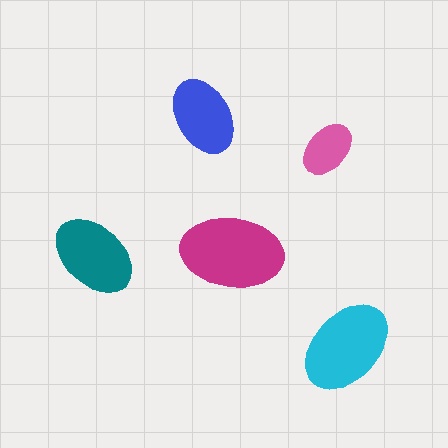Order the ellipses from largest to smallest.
the magenta one, the cyan one, the teal one, the blue one, the pink one.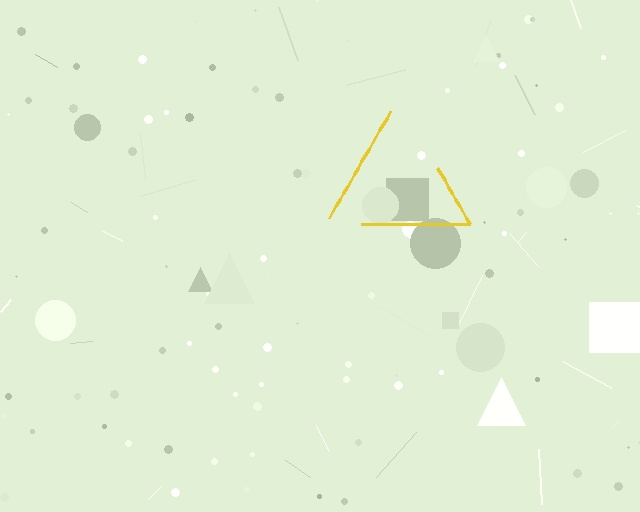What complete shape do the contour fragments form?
The contour fragments form a triangle.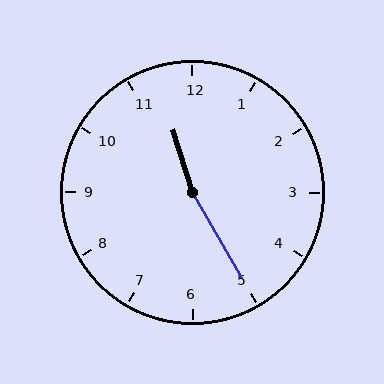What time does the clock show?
11:25.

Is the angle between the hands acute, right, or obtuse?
It is obtuse.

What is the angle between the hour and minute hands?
Approximately 168 degrees.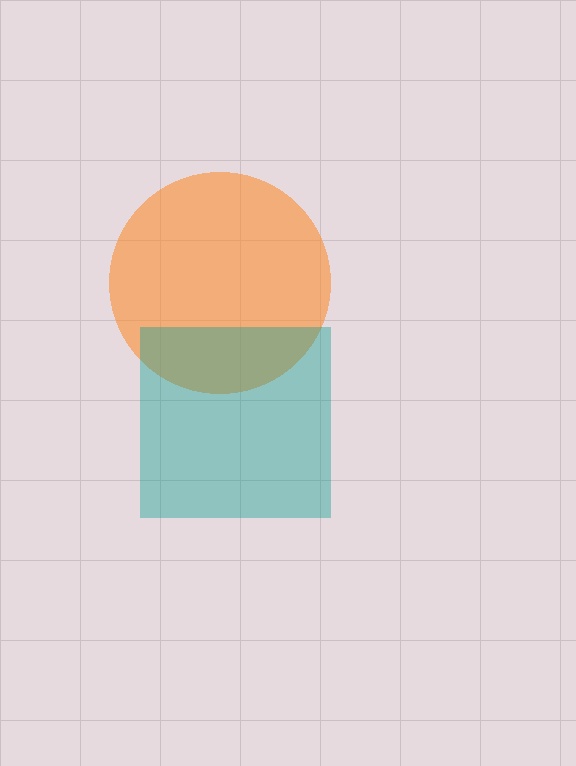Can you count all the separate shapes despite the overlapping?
Yes, there are 2 separate shapes.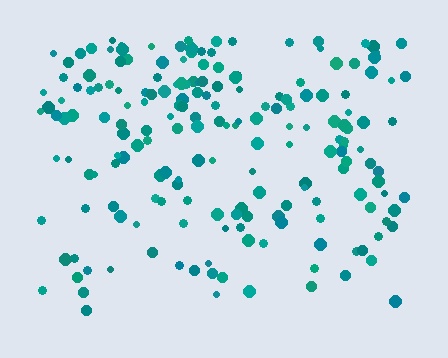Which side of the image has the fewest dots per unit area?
The bottom.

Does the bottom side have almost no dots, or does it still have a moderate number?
Still a moderate number, just noticeably fewer than the top.